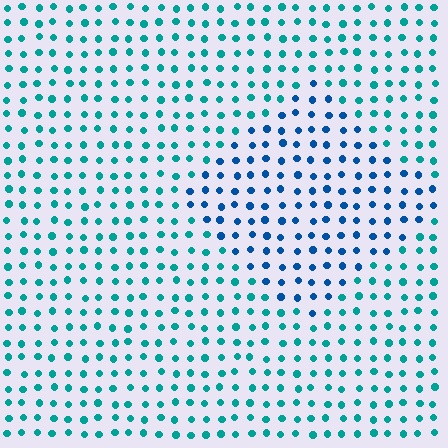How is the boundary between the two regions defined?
The boundary is defined purely by a slight shift in hue (about 35 degrees). Spacing, size, and orientation are identical on both sides.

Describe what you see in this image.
The image is filled with small teal elements in a uniform arrangement. A diamond-shaped region is visible where the elements are tinted to a slightly different hue, forming a subtle color boundary.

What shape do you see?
I see a diamond.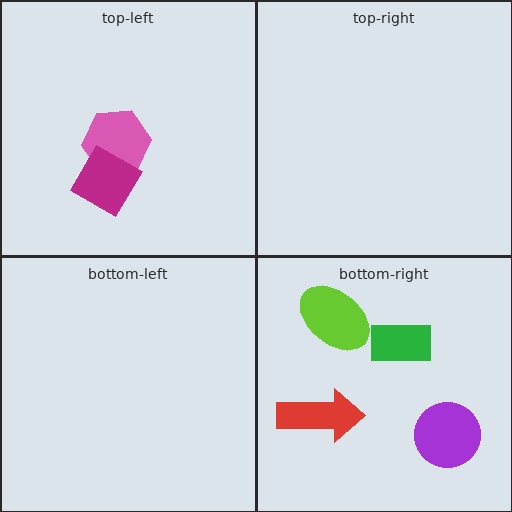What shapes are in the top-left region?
The pink hexagon, the magenta square.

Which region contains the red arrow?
The bottom-right region.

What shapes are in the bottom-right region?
The green rectangle, the lime ellipse, the red arrow, the purple circle.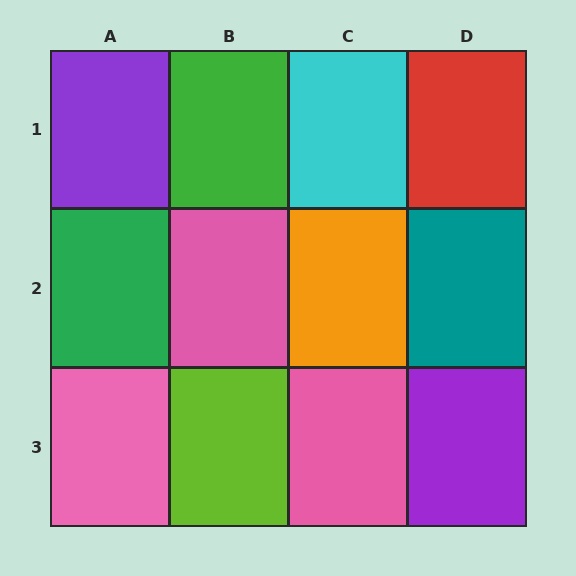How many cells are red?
1 cell is red.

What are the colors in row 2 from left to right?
Green, pink, orange, teal.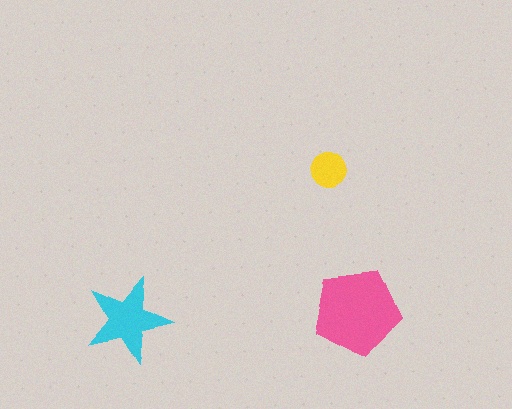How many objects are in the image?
There are 3 objects in the image.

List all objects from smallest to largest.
The yellow circle, the cyan star, the pink pentagon.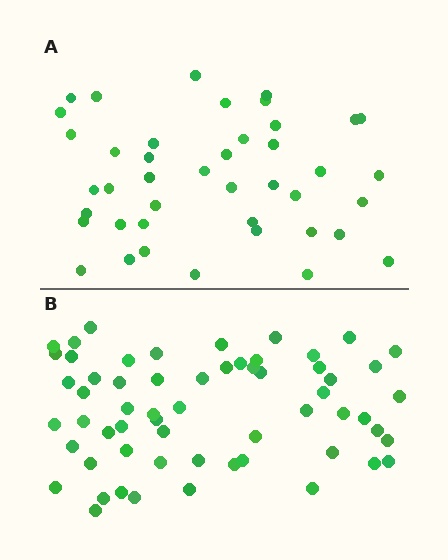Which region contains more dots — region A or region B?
Region B (the bottom region) has more dots.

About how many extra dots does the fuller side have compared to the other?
Region B has approximately 20 more dots than region A.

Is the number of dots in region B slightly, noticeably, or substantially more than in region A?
Region B has noticeably more, but not dramatically so. The ratio is roughly 1.4 to 1.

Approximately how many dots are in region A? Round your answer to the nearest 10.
About 40 dots. (The exact count is 42, which rounds to 40.)